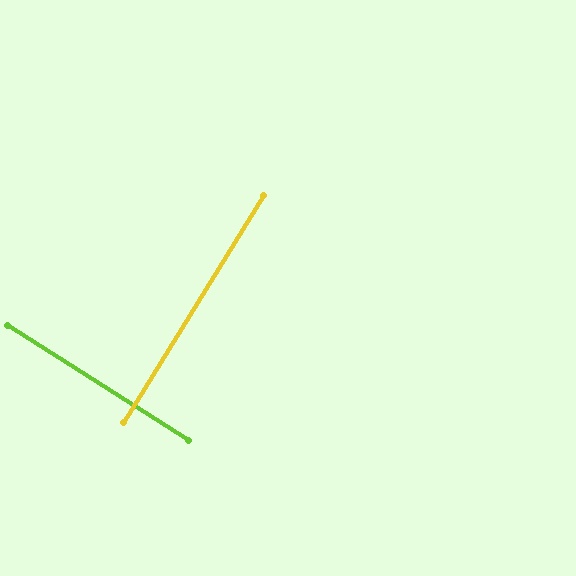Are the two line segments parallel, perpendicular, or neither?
Perpendicular — they meet at approximately 89°.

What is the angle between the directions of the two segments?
Approximately 89 degrees.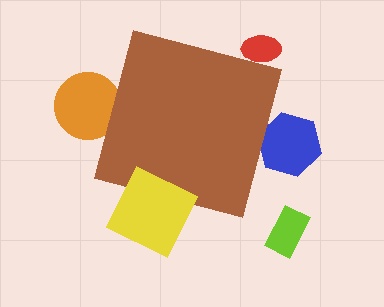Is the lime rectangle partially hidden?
No, the lime rectangle is fully visible.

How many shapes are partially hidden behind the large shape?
3 shapes are partially hidden.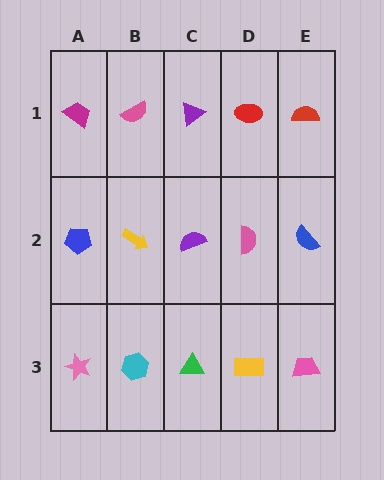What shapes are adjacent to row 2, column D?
A red ellipse (row 1, column D), a yellow rectangle (row 3, column D), a purple semicircle (row 2, column C), a blue semicircle (row 2, column E).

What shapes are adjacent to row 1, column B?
A yellow arrow (row 2, column B), a magenta trapezoid (row 1, column A), a purple triangle (row 1, column C).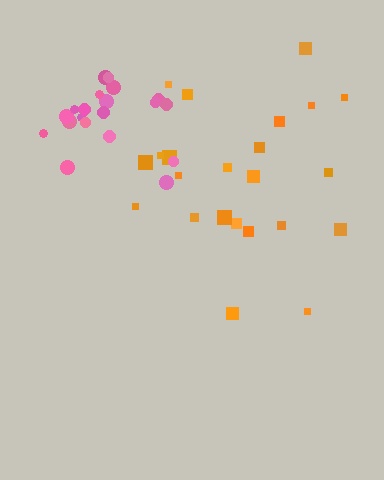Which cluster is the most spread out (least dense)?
Orange.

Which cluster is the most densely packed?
Pink.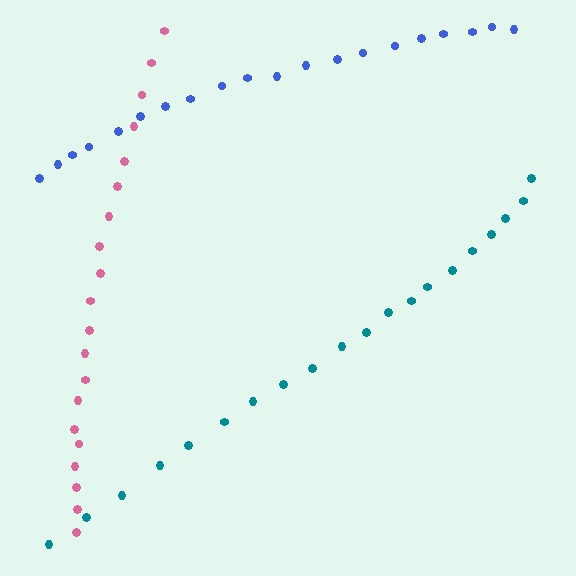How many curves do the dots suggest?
There are 3 distinct paths.